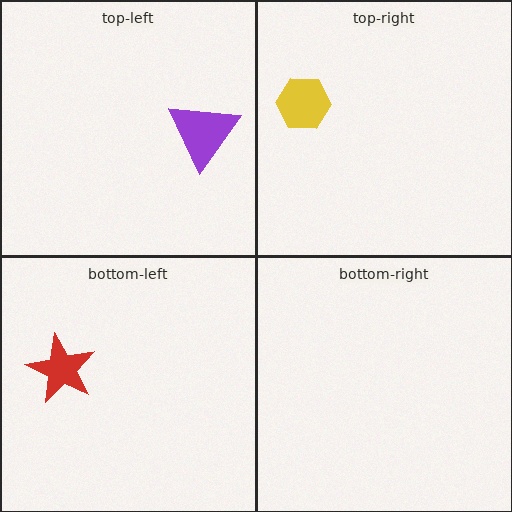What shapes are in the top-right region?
The yellow hexagon.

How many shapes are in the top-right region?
1.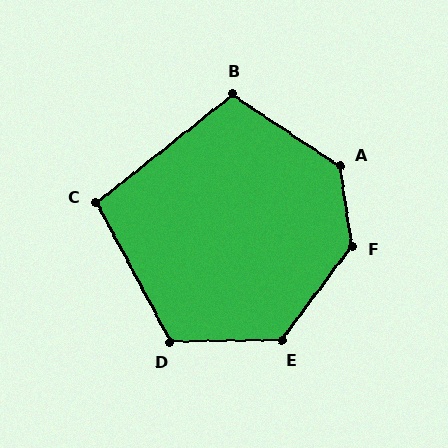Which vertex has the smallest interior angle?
C, at approximately 100 degrees.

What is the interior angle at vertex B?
Approximately 108 degrees (obtuse).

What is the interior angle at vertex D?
Approximately 117 degrees (obtuse).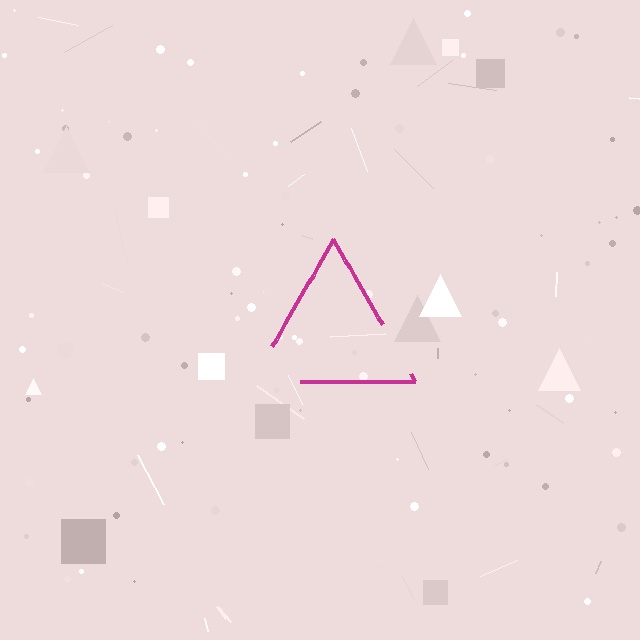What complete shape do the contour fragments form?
The contour fragments form a triangle.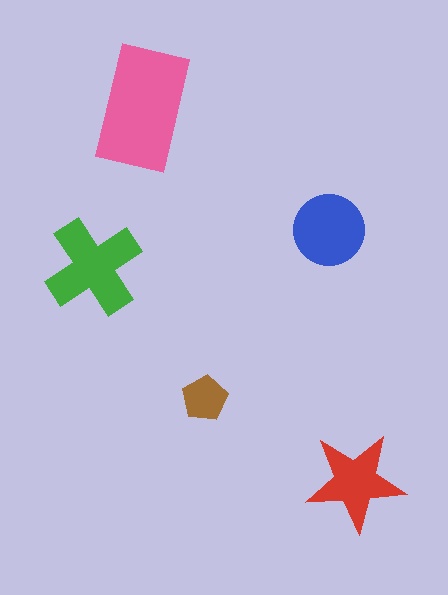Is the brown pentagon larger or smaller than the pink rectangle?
Smaller.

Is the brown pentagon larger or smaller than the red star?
Smaller.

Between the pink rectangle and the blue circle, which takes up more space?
The pink rectangle.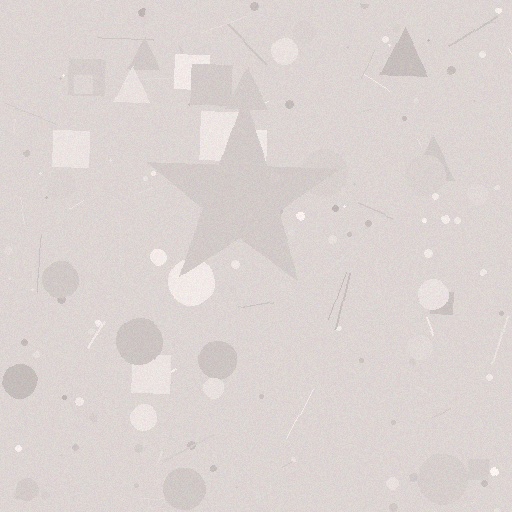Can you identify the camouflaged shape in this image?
The camouflaged shape is a star.